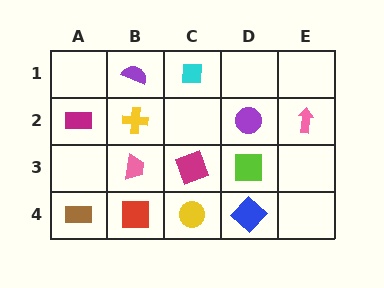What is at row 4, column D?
A blue diamond.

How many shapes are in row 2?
4 shapes.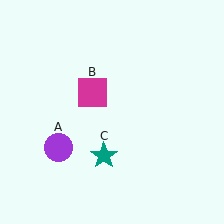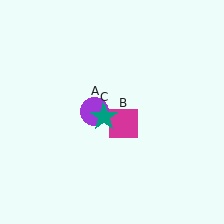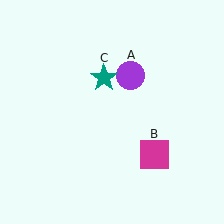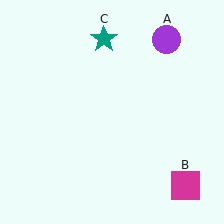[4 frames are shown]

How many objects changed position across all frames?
3 objects changed position: purple circle (object A), magenta square (object B), teal star (object C).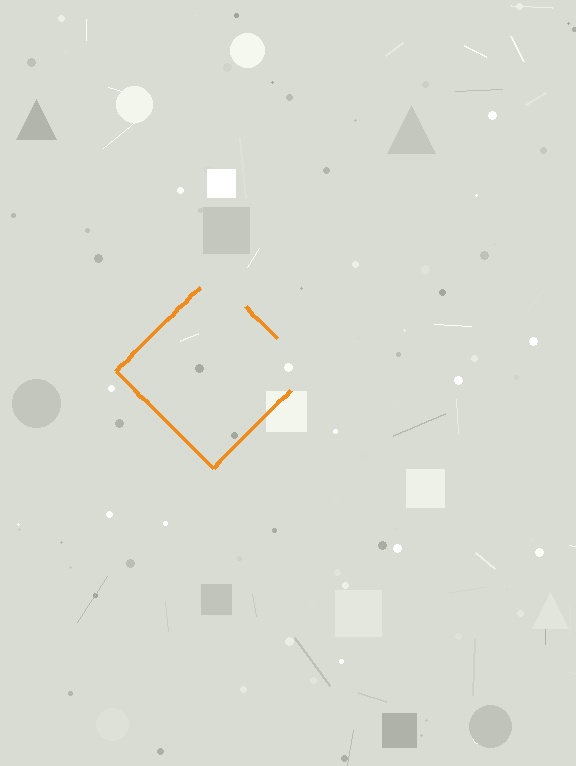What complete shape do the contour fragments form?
The contour fragments form a diamond.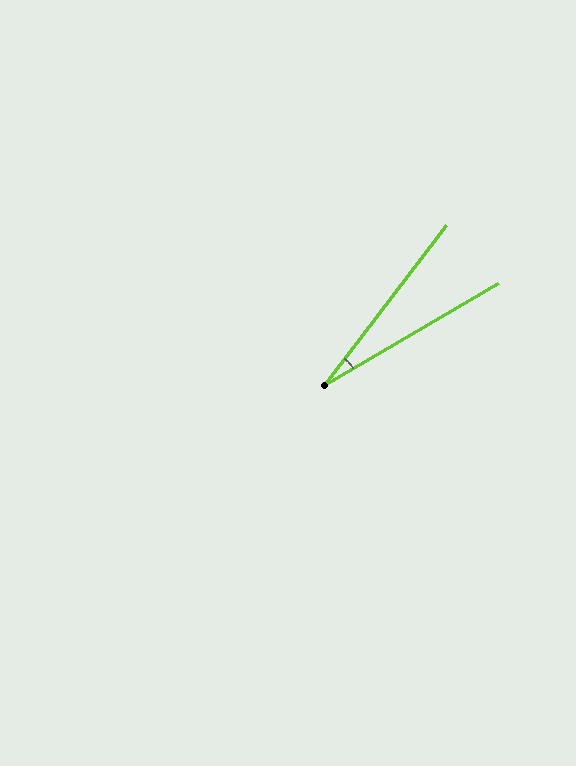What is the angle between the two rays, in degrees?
Approximately 22 degrees.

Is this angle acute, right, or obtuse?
It is acute.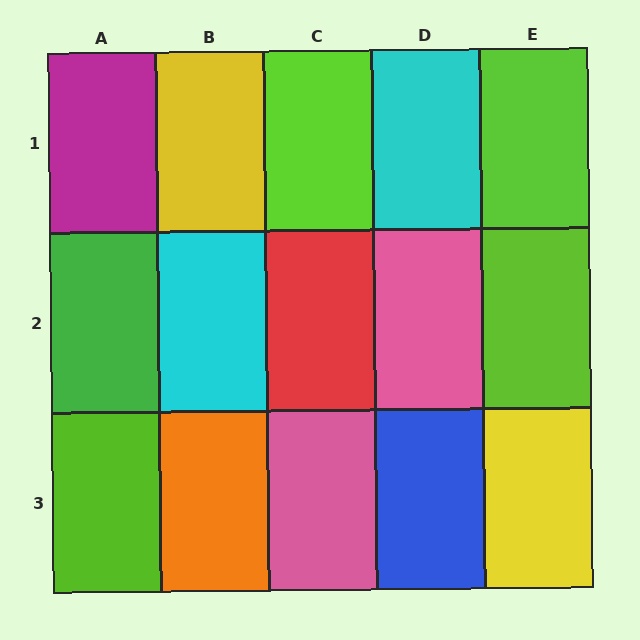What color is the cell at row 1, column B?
Yellow.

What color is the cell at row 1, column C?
Lime.